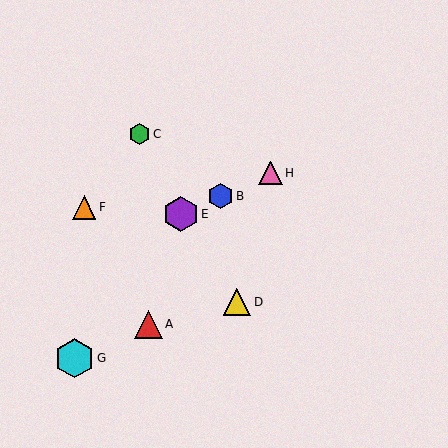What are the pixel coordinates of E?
Object E is at (181, 214).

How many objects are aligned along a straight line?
3 objects (B, E, H) are aligned along a straight line.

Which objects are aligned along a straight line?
Objects B, E, H are aligned along a straight line.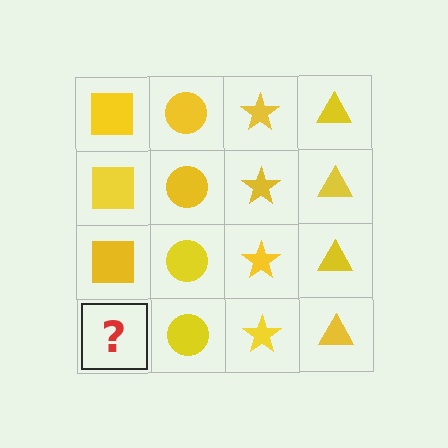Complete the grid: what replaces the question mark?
The question mark should be replaced with a yellow square.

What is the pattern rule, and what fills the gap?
The rule is that each column has a consistent shape. The gap should be filled with a yellow square.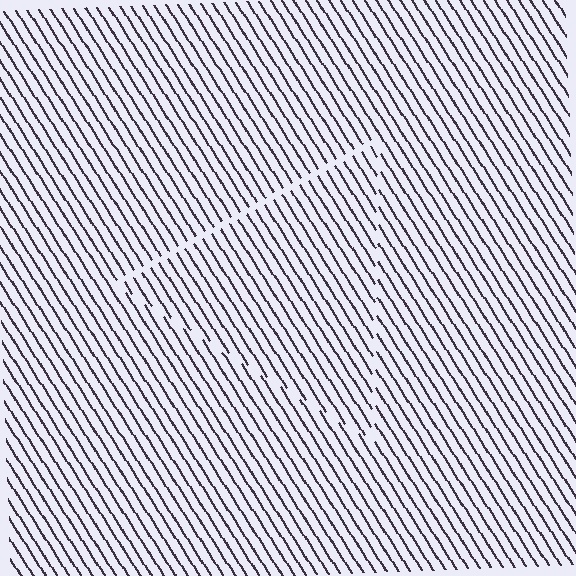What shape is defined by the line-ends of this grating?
An illusory triangle. The interior of the shape contains the same grating, shifted by half a period — the contour is defined by the phase discontinuity where line-ends from the inner and outer gratings abut.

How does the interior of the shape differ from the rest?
The interior of the shape contains the same grating, shifted by half a period — the contour is defined by the phase discontinuity where line-ends from the inner and outer gratings abut.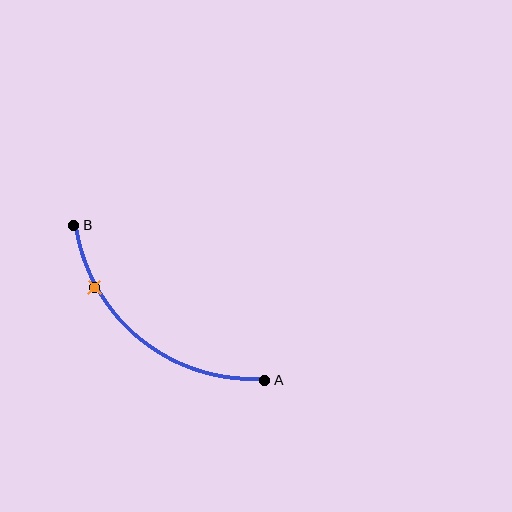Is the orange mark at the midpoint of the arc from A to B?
No. The orange mark lies on the arc but is closer to endpoint B. The arc midpoint would be at the point on the curve equidistant along the arc from both A and B.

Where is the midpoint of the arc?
The arc midpoint is the point on the curve farthest from the straight line joining A and B. It sits below and to the left of that line.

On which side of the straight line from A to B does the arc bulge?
The arc bulges below and to the left of the straight line connecting A and B.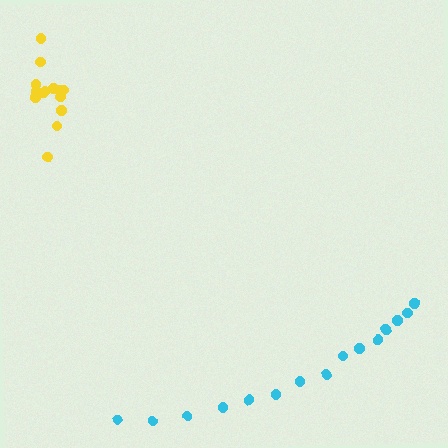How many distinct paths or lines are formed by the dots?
There are 2 distinct paths.